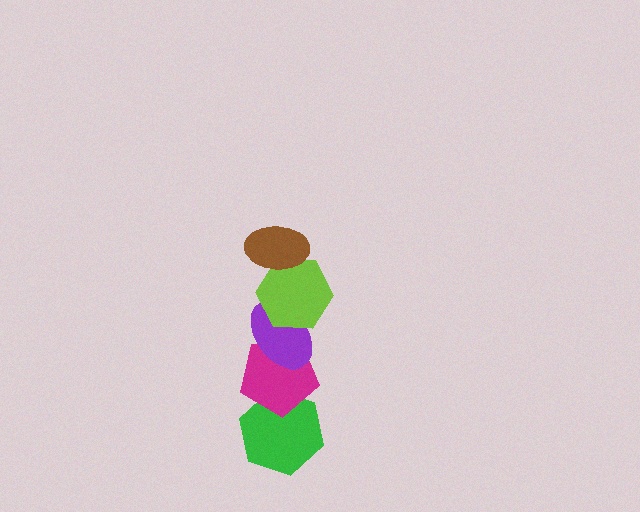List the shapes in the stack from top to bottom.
From top to bottom: the brown ellipse, the lime hexagon, the purple ellipse, the magenta pentagon, the green hexagon.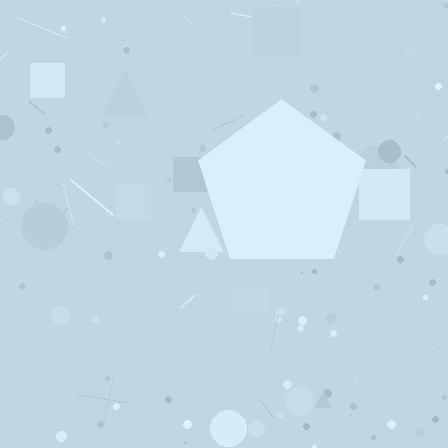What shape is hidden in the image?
A pentagon is hidden in the image.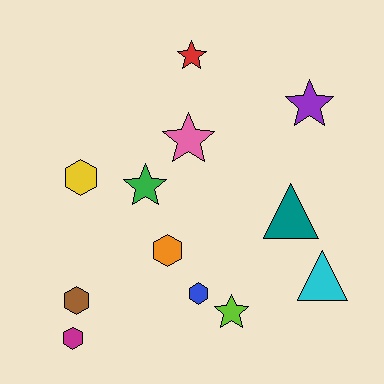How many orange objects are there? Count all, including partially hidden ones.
There is 1 orange object.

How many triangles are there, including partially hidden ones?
There are 2 triangles.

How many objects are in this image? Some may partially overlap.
There are 12 objects.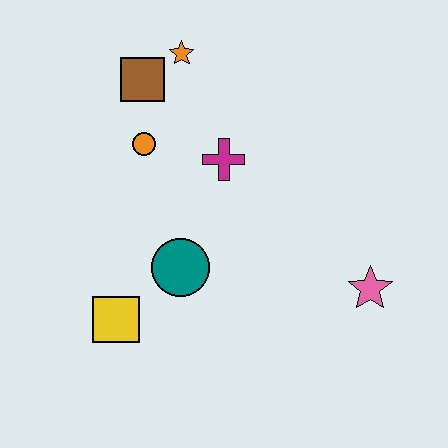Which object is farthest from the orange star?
The pink star is farthest from the orange star.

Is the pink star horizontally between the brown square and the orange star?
No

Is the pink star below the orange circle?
Yes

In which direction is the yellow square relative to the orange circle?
The yellow square is below the orange circle.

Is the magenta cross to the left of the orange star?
No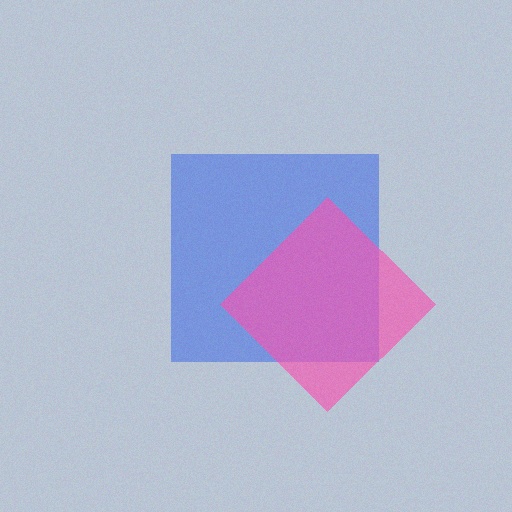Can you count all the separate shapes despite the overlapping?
Yes, there are 2 separate shapes.